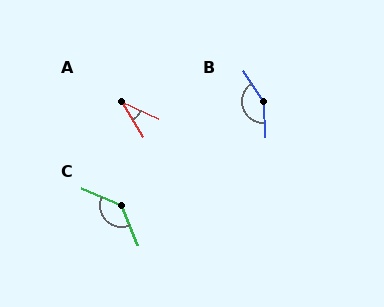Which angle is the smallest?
A, at approximately 34 degrees.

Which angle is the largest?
B, at approximately 149 degrees.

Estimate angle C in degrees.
Approximately 136 degrees.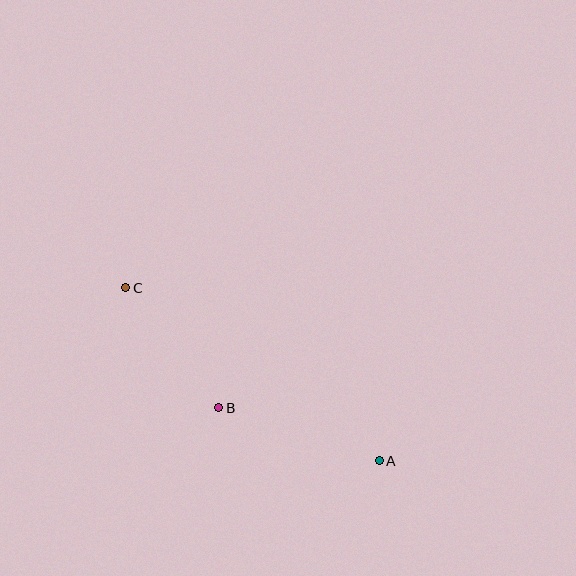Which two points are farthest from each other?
Points A and C are farthest from each other.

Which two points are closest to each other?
Points B and C are closest to each other.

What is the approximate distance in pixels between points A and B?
The distance between A and B is approximately 169 pixels.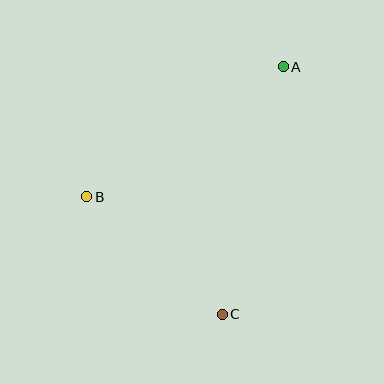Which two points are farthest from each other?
Points A and C are farthest from each other.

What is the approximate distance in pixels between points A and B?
The distance between A and B is approximately 236 pixels.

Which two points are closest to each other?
Points B and C are closest to each other.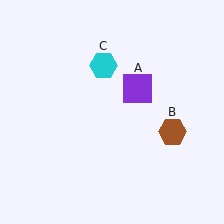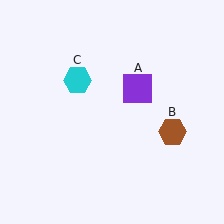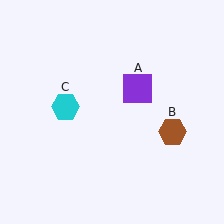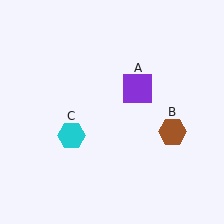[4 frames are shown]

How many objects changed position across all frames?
1 object changed position: cyan hexagon (object C).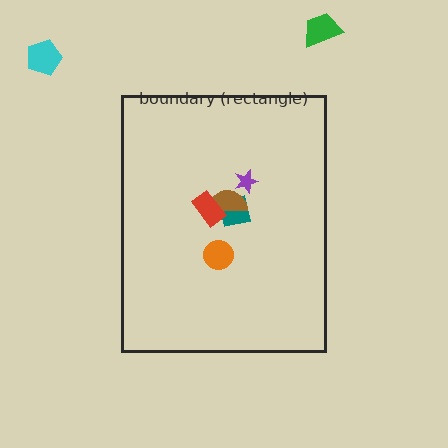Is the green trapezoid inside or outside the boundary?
Outside.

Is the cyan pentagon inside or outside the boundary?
Outside.